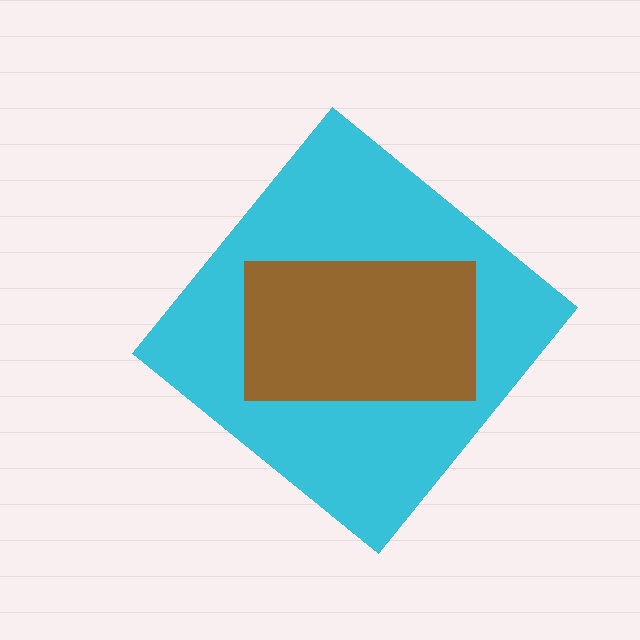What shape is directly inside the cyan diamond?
The brown rectangle.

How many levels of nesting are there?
2.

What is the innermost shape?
The brown rectangle.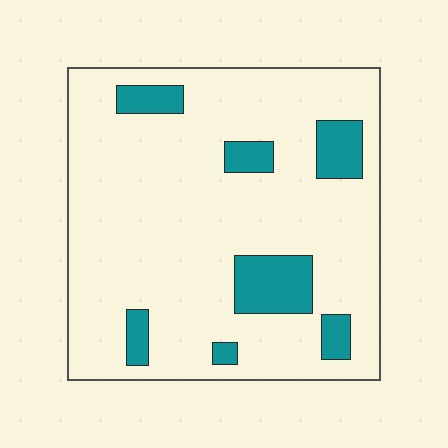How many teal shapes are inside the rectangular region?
7.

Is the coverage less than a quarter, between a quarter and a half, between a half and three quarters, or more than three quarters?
Less than a quarter.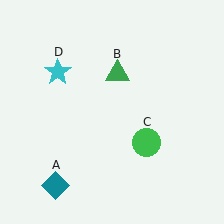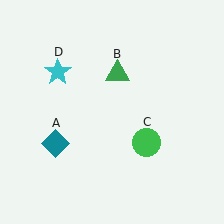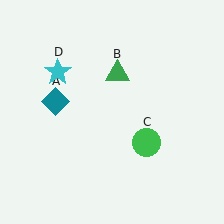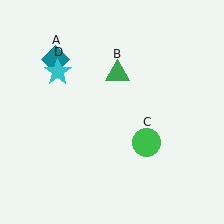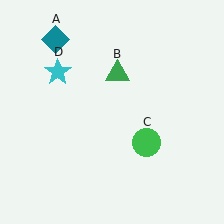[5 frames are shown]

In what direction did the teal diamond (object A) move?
The teal diamond (object A) moved up.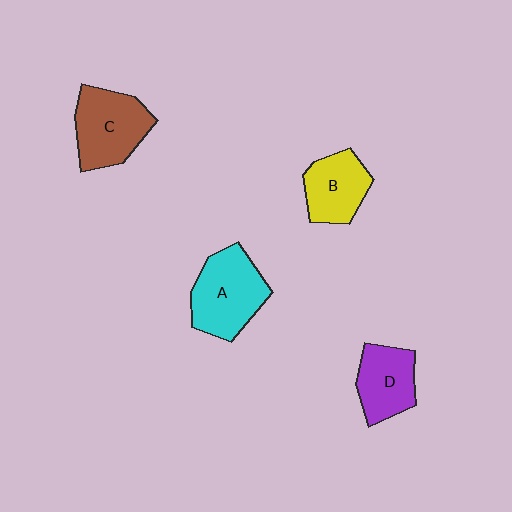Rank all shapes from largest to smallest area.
From largest to smallest: A (cyan), C (brown), D (purple), B (yellow).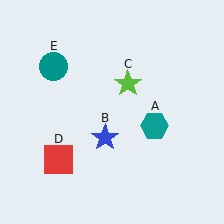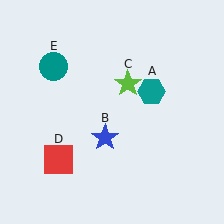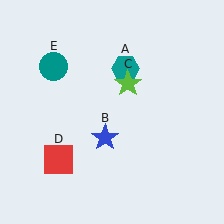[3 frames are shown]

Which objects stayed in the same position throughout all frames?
Blue star (object B) and lime star (object C) and red square (object D) and teal circle (object E) remained stationary.